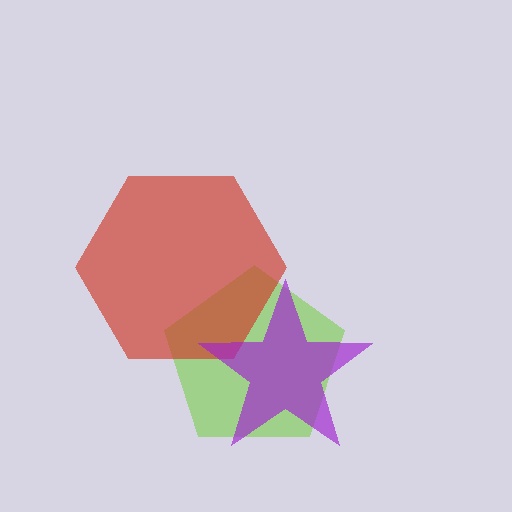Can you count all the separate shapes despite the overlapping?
Yes, there are 3 separate shapes.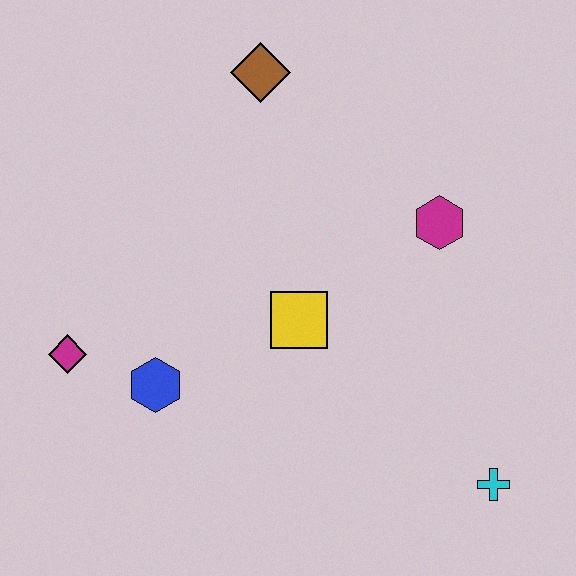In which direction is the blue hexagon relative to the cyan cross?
The blue hexagon is to the left of the cyan cross.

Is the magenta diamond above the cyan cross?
Yes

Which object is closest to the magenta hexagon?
The yellow square is closest to the magenta hexagon.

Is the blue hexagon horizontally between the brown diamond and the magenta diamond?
Yes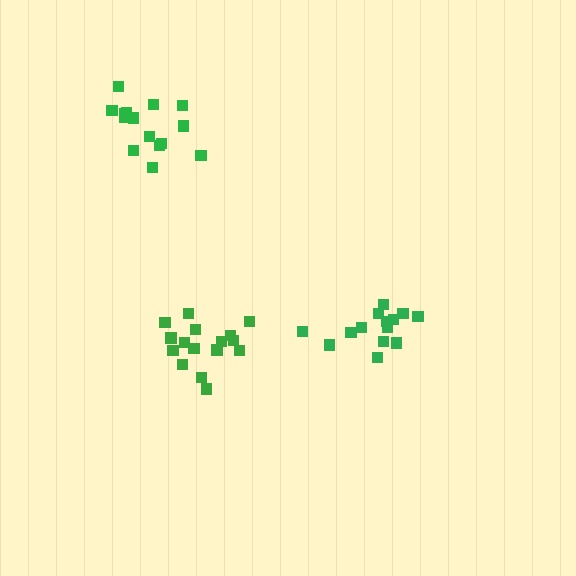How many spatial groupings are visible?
There are 3 spatial groupings.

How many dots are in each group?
Group 1: 16 dots, Group 2: 14 dots, Group 3: 15 dots (45 total).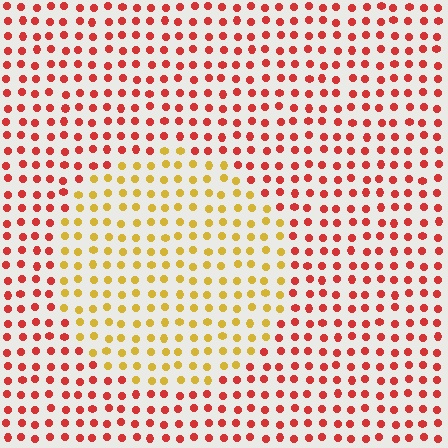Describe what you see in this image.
The image is filled with small red elements in a uniform arrangement. A circle-shaped region is visible where the elements are tinted to a slightly different hue, forming a subtle color boundary.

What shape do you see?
I see a circle.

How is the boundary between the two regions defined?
The boundary is defined purely by a slight shift in hue (about 49 degrees). Spacing, size, and orientation are identical on both sides.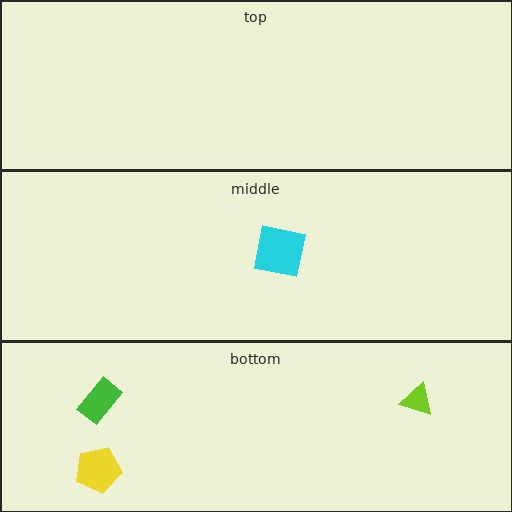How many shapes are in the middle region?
1.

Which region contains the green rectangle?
The bottom region.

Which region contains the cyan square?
The middle region.